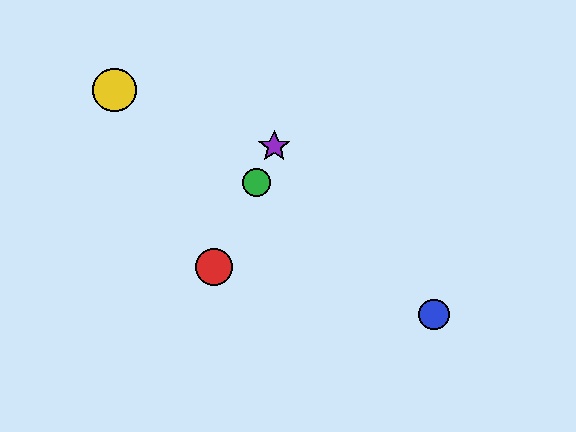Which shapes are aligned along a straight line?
The red circle, the green circle, the purple star are aligned along a straight line.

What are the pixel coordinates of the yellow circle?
The yellow circle is at (114, 90).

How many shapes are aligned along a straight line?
3 shapes (the red circle, the green circle, the purple star) are aligned along a straight line.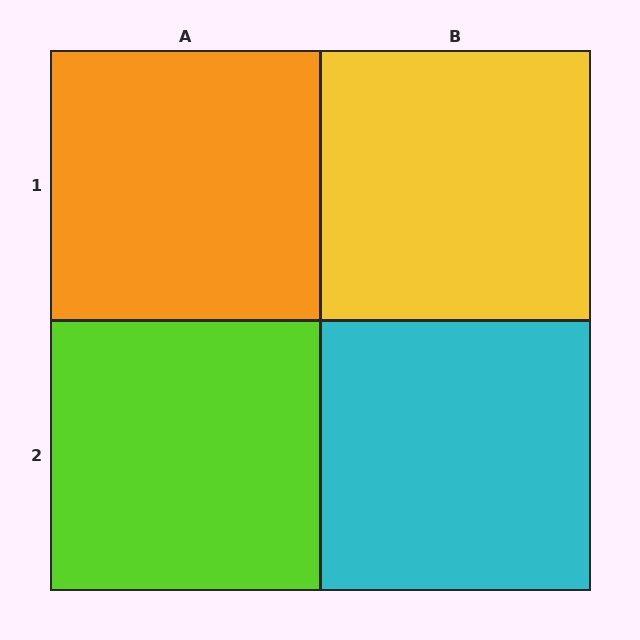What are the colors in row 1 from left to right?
Orange, yellow.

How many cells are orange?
1 cell is orange.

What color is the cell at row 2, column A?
Lime.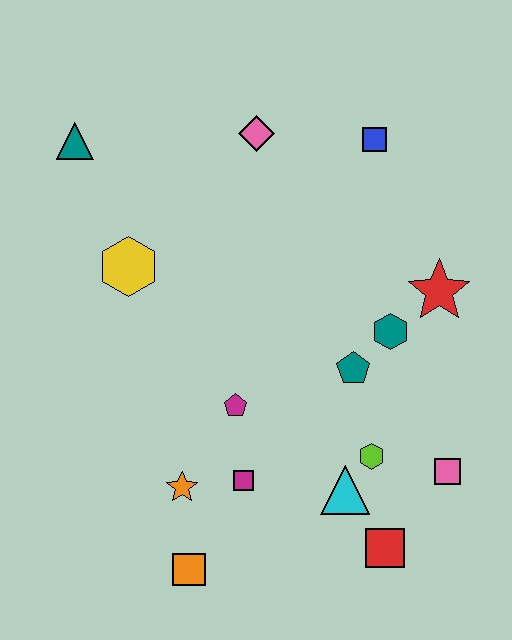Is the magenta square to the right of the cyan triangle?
No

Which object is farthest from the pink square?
The teal triangle is farthest from the pink square.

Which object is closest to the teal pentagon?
The teal hexagon is closest to the teal pentagon.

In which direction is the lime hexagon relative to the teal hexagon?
The lime hexagon is below the teal hexagon.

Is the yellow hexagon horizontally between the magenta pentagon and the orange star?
No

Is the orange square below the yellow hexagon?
Yes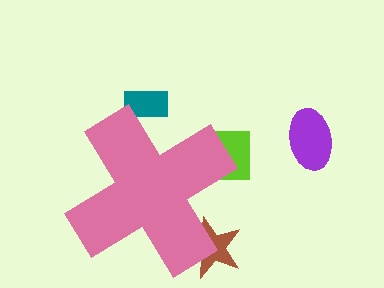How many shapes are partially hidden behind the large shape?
3 shapes are partially hidden.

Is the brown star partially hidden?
Yes, the brown star is partially hidden behind the pink cross.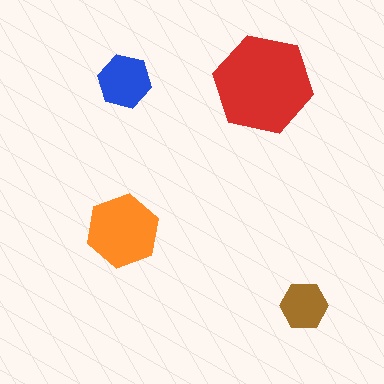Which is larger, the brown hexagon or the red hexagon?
The red one.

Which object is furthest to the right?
The brown hexagon is rightmost.